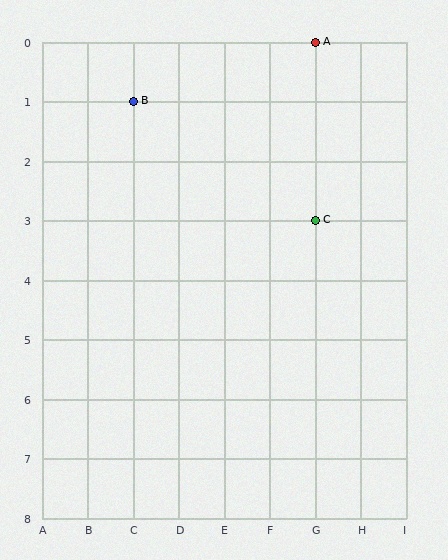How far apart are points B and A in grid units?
Points B and A are 4 columns and 1 row apart (about 4.1 grid units diagonally).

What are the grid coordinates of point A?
Point A is at grid coordinates (G, 0).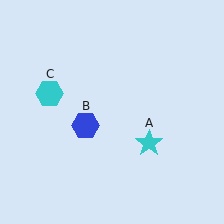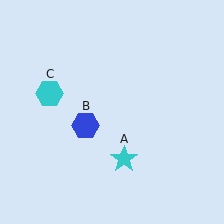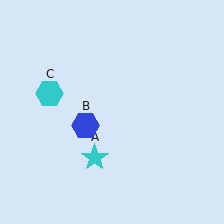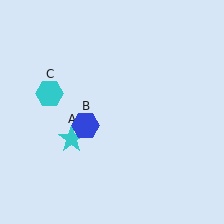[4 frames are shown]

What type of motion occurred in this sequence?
The cyan star (object A) rotated clockwise around the center of the scene.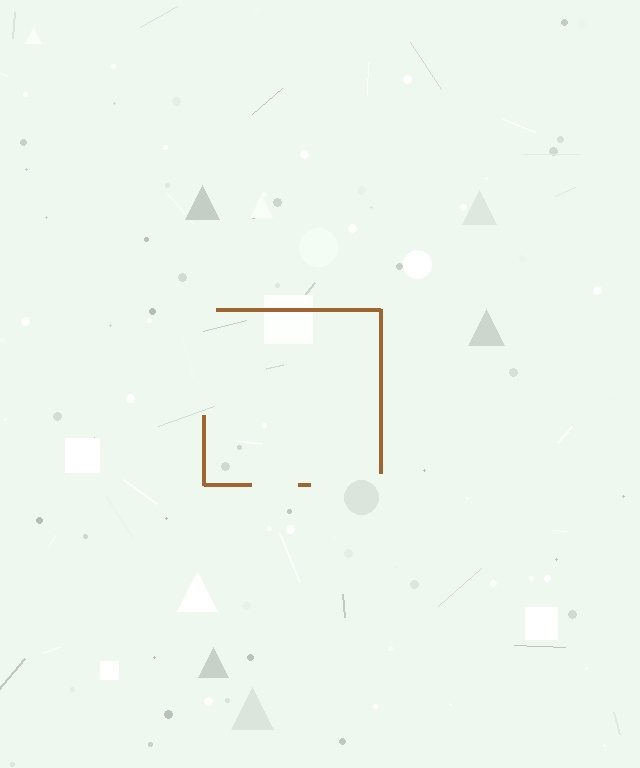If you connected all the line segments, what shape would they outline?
They would outline a square.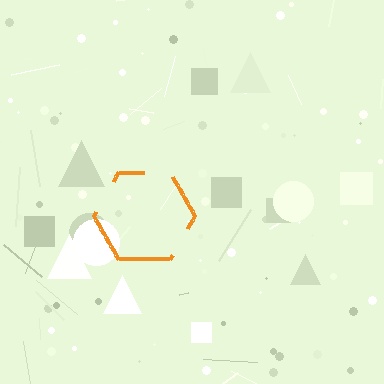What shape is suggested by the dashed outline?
The dashed outline suggests a hexagon.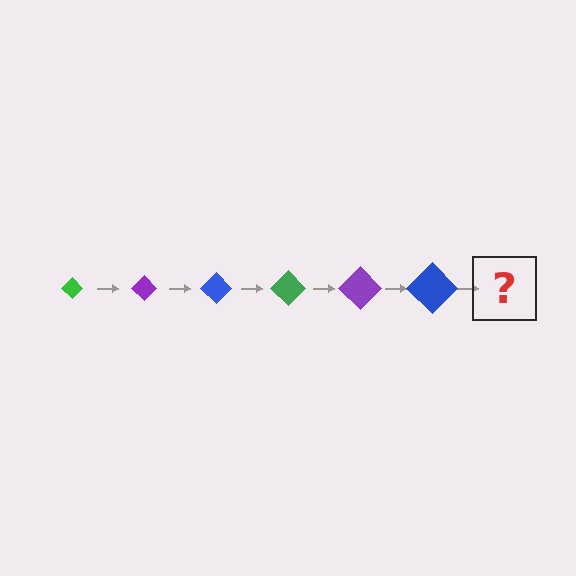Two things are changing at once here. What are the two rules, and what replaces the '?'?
The two rules are that the diamond grows larger each step and the color cycles through green, purple, and blue. The '?' should be a green diamond, larger than the previous one.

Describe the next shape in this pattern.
It should be a green diamond, larger than the previous one.